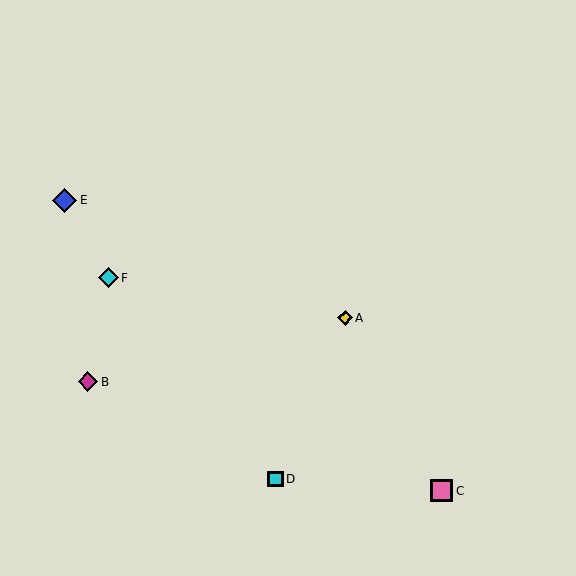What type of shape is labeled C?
Shape C is a pink square.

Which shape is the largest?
The blue diamond (labeled E) is the largest.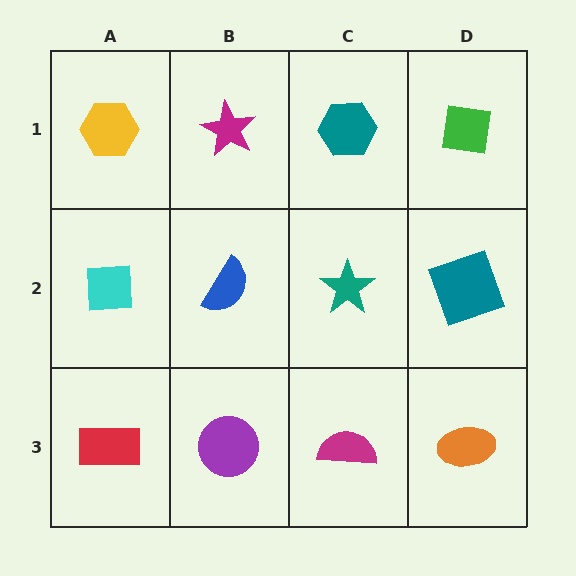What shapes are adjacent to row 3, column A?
A cyan square (row 2, column A), a purple circle (row 3, column B).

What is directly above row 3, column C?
A teal star.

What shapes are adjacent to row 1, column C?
A teal star (row 2, column C), a magenta star (row 1, column B), a green square (row 1, column D).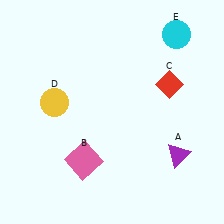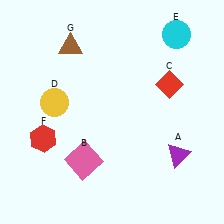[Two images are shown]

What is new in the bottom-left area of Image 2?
A red hexagon (F) was added in the bottom-left area of Image 2.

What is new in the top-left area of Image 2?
A brown triangle (G) was added in the top-left area of Image 2.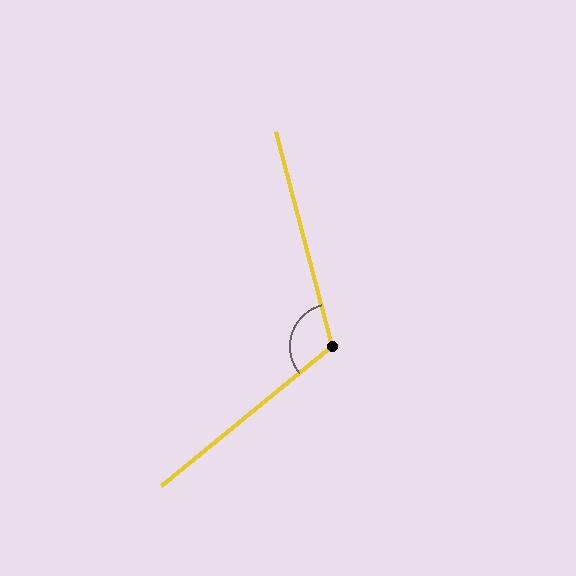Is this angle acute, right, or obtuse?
It is obtuse.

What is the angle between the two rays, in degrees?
Approximately 115 degrees.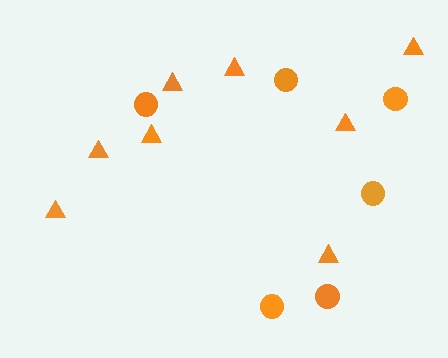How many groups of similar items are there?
There are 2 groups: one group of triangles (8) and one group of circles (6).